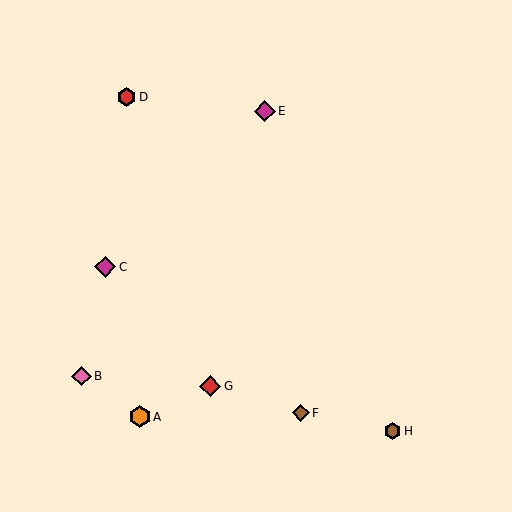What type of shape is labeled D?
Shape D is a red hexagon.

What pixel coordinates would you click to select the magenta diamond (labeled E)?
Click at (265, 111) to select the magenta diamond E.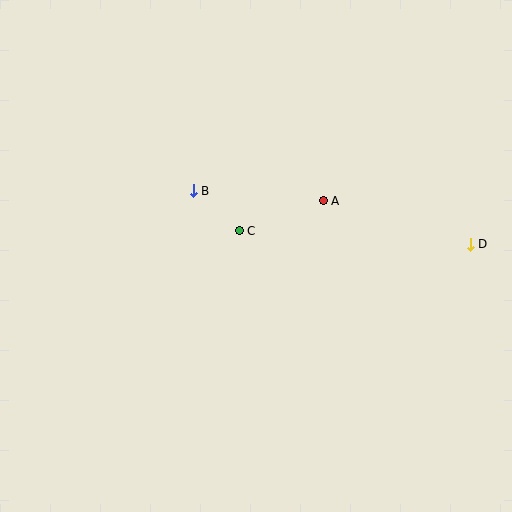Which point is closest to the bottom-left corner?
Point C is closest to the bottom-left corner.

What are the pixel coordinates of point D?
Point D is at (470, 244).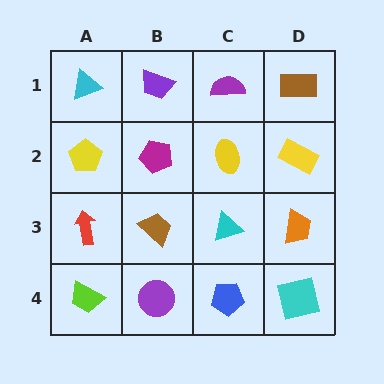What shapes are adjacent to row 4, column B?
A brown trapezoid (row 3, column B), a lime trapezoid (row 4, column A), a blue pentagon (row 4, column C).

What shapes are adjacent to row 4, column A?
A red arrow (row 3, column A), a purple circle (row 4, column B).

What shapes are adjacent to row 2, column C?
A purple semicircle (row 1, column C), a cyan triangle (row 3, column C), a magenta pentagon (row 2, column B), a yellow rectangle (row 2, column D).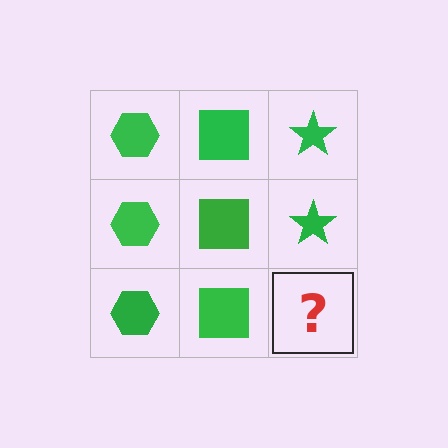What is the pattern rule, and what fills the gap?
The rule is that each column has a consistent shape. The gap should be filled with a green star.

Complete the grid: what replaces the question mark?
The question mark should be replaced with a green star.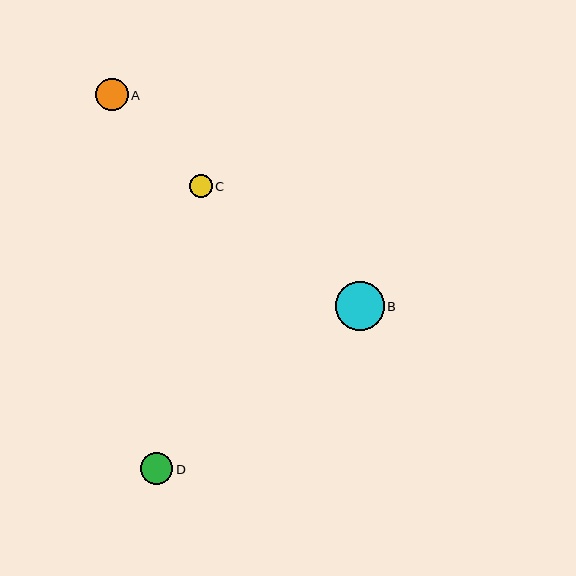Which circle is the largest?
Circle B is the largest with a size of approximately 48 pixels.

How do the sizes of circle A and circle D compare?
Circle A and circle D are approximately the same size.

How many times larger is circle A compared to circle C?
Circle A is approximately 1.4 times the size of circle C.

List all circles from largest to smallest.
From largest to smallest: B, A, D, C.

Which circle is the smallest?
Circle C is the smallest with a size of approximately 23 pixels.